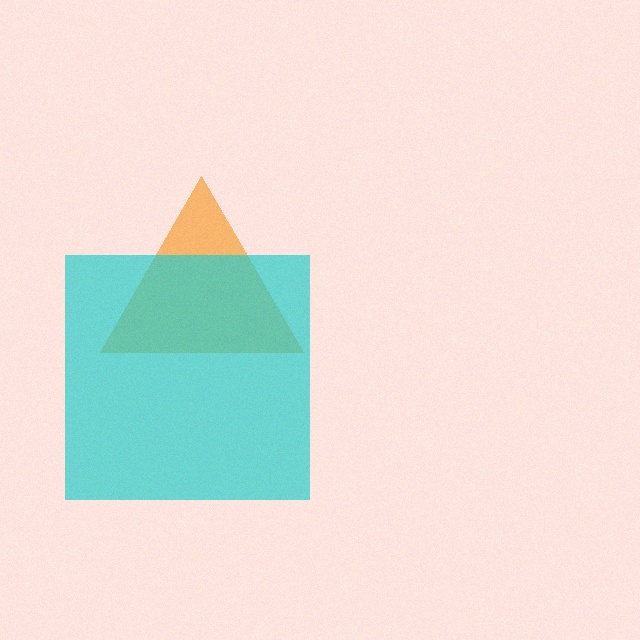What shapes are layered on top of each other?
The layered shapes are: an orange triangle, a cyan square.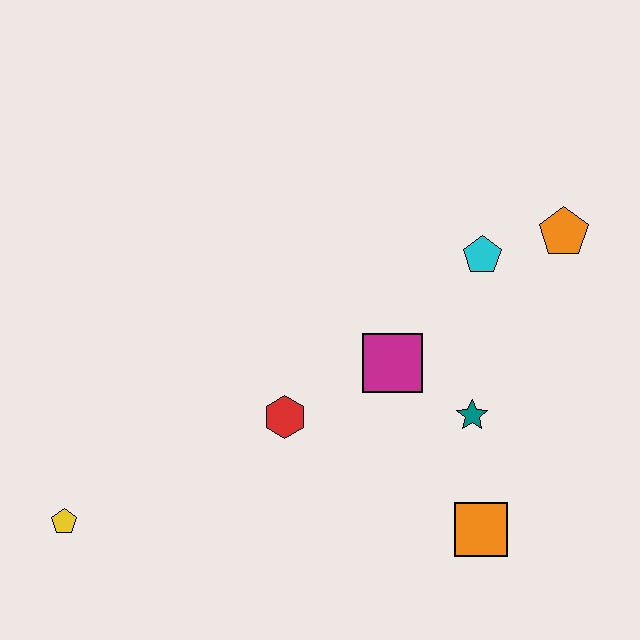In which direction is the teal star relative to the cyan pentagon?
The teal star is below the cyan pentagon.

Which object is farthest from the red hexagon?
The orange pentagon is farthest from the red hexagon.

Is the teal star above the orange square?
Yes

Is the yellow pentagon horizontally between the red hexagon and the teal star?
No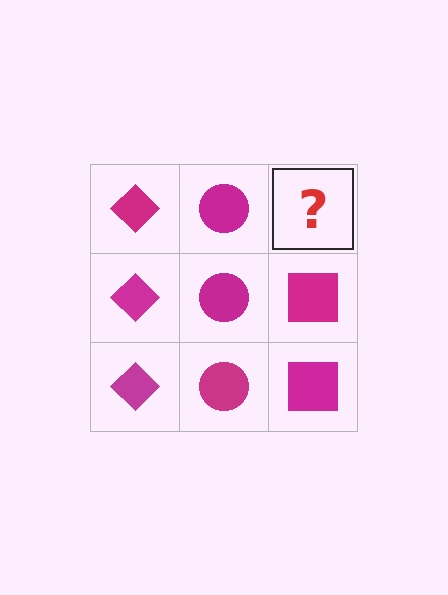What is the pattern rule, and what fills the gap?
The rule is that each column has a consistent shape. The gap should be filled with a magenta square.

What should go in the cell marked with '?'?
The missing cell should contain a magenta square.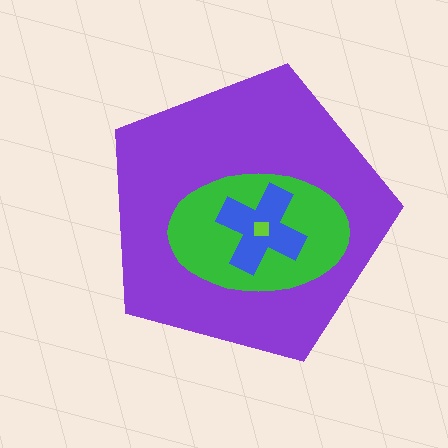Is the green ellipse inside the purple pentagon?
Yes.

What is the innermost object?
The lime square.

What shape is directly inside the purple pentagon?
The green ellipse.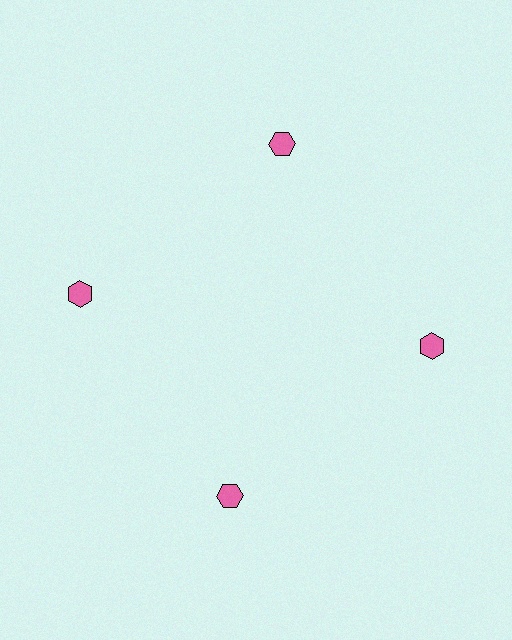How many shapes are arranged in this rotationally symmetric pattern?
There are 4 shapes, arranged in 4 groups of 1.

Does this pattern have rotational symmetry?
Yes, this pattern has 4-fold rotational symmetry. It looks the same after rotating 90 degrees around the center.